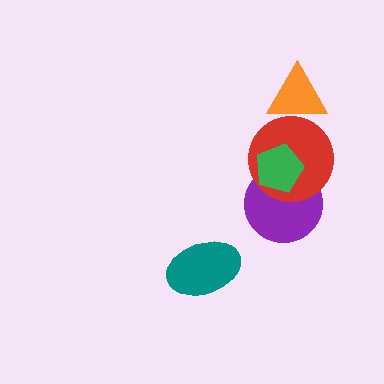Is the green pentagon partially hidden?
No, no other shape covers it.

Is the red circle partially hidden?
Yes, it is partially covered by another shape.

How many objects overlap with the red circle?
3 objects overlap with the red circle.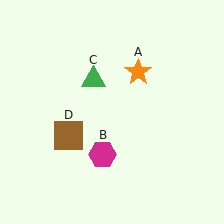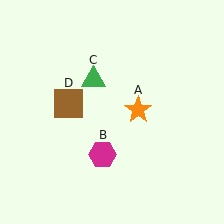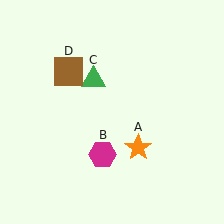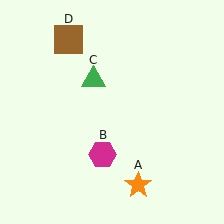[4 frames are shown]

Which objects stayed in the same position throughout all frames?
Magenta hexagon (object B) and green triangle (object C) remained stationary.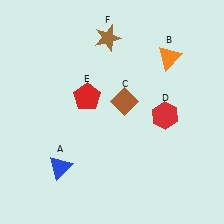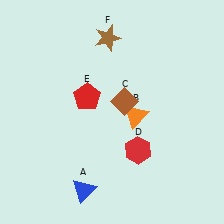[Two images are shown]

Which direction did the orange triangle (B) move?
The orange triangle (B) moved down.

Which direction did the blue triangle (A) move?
The blue triangle (A) moved right.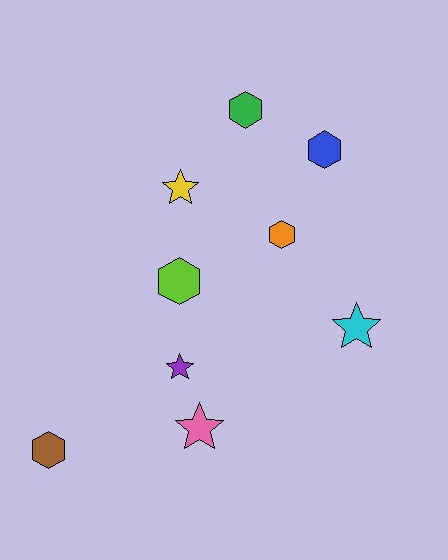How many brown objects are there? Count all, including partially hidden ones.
There is 1 brown object.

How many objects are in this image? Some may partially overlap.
There are 9 objects.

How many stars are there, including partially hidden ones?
There are 4 stars.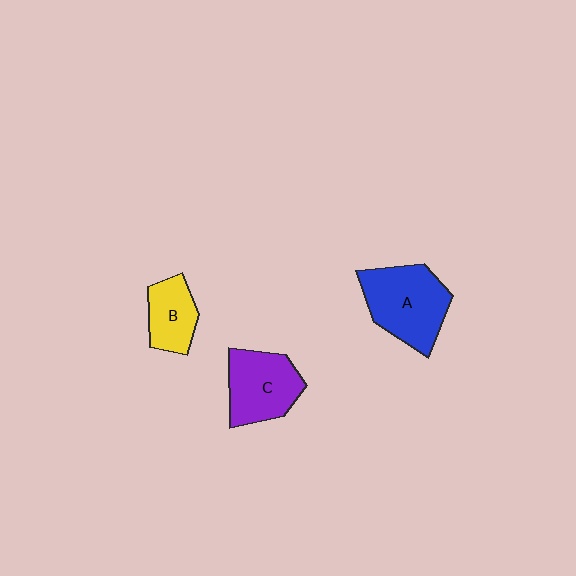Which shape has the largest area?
Shape A (blue).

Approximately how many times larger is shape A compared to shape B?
Approximately 1.8 times.